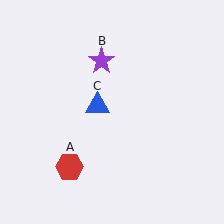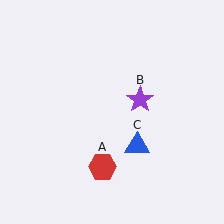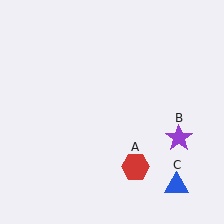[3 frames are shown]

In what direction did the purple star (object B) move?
The purple star (object B) moved down and to the right.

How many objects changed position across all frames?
3 objects changed position: red hexagon (object A), purple star (object B), blue triangle (object C).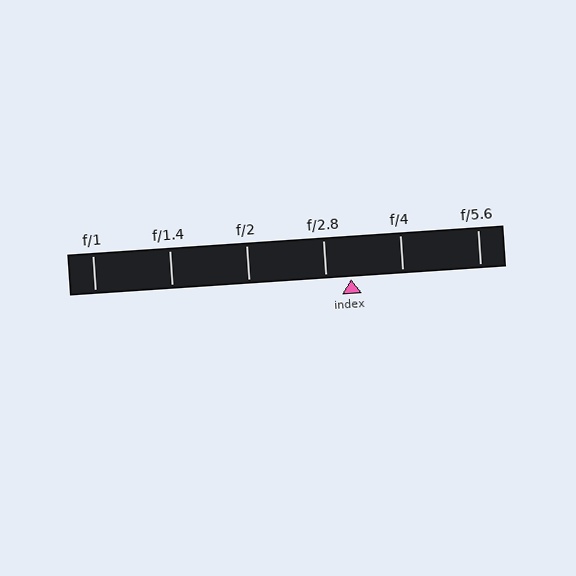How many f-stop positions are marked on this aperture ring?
There are 6 f-stop positions marked.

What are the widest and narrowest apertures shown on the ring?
The widest aperture shown is f/1 and the narrowest is f/5.6.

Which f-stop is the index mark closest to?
The index mark is closest to f/2.8.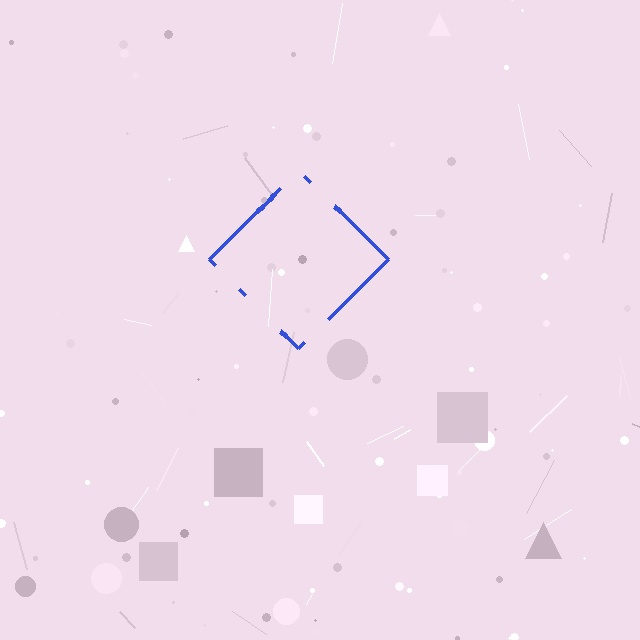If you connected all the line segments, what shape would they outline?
They would outline a diamond.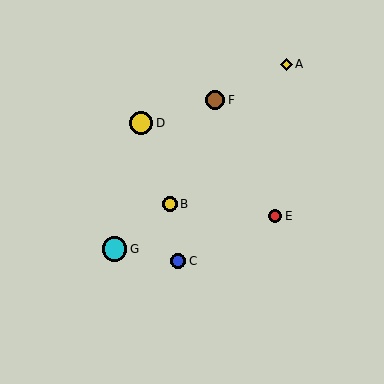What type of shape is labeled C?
Shape C is a blue circle.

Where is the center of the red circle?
The center of the red circle is at (275, 216).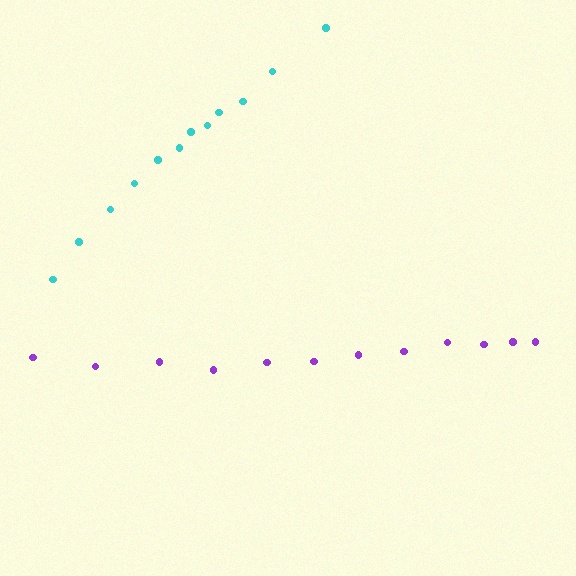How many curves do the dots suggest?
There are 2 distinct paths.